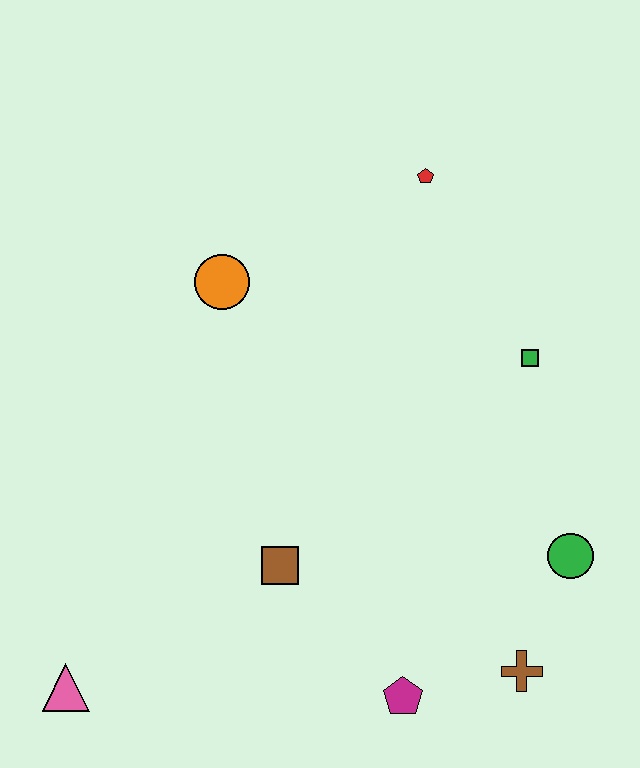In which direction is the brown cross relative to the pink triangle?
The brown cross is to the right of the pink triangle.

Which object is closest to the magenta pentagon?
The brown cross is closest to the magenta pentagon.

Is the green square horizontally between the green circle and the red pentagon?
Yes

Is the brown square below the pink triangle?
No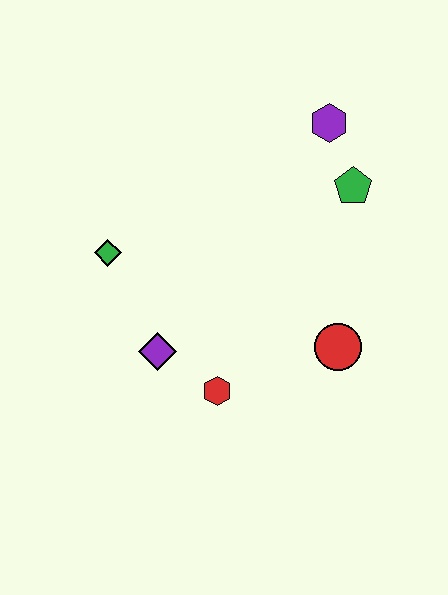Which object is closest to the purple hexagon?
The green pentagon is closest to the purple hexagon.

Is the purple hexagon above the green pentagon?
Yes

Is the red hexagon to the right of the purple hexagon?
No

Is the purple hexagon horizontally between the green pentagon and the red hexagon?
Yes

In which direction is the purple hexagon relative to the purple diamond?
The purple hexagon is above the purple diamond.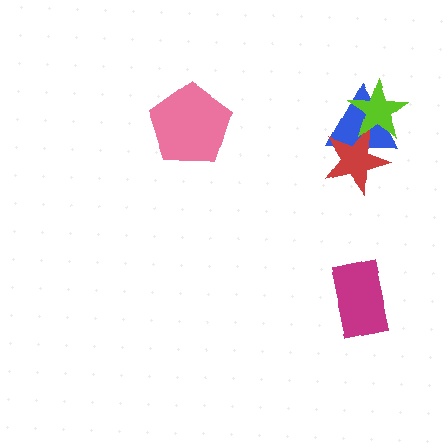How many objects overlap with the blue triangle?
2 objects overlap with the blue triangle.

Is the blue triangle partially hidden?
Yes, it is partially covered by another shape.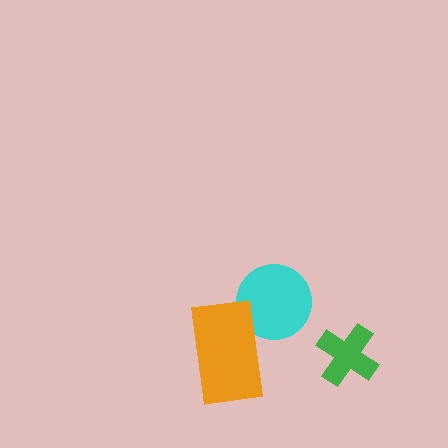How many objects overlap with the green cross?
0 objects overlap with the green cross.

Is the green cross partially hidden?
No, no other shape covers it.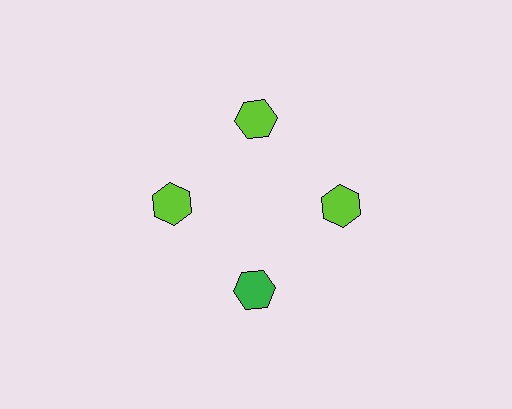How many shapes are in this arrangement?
There are 4 shapes arranged in a ring pattern.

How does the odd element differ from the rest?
It has a different color: green instead of lime.